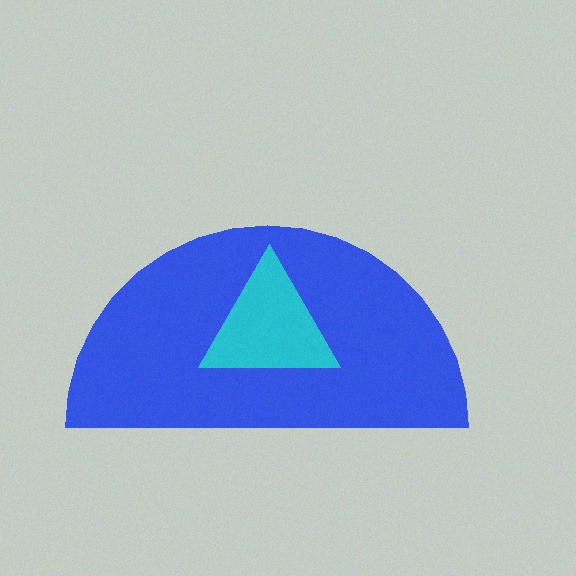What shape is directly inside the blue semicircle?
The cyan triangle.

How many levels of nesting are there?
2.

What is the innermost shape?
The cyan triangle.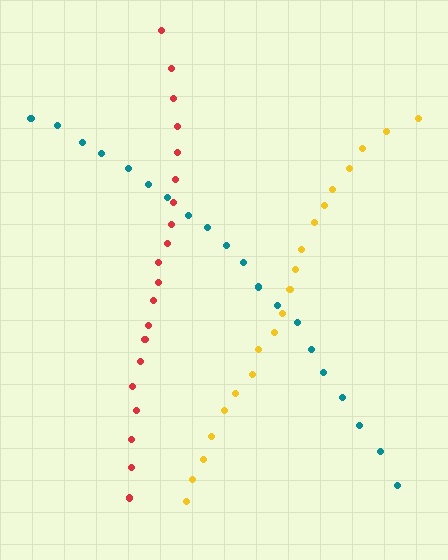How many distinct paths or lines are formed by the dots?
There are 3 distinct paths.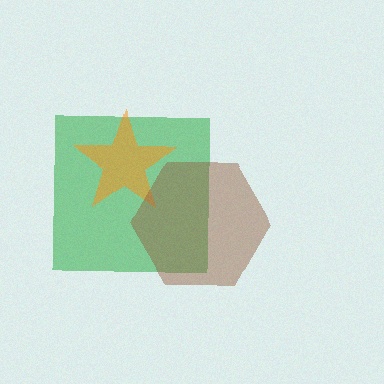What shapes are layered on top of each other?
The layered shapes are: a green square, an orange star, a brown hexagon.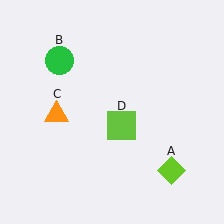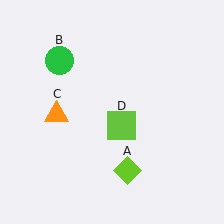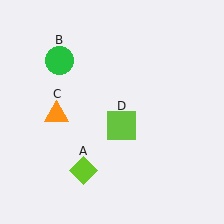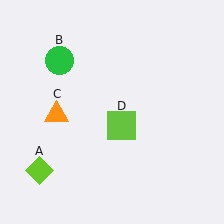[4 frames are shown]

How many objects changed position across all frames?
1 object changed position: lime diamond (object A).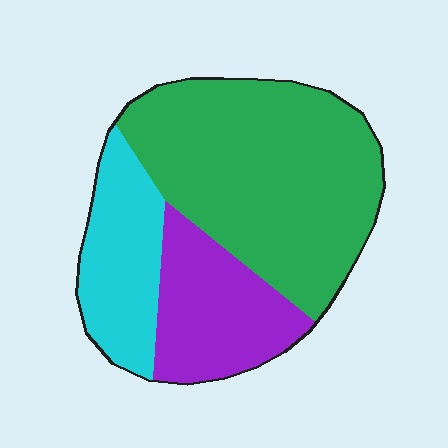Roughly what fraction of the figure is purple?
Purple takes up less than a quarter of the figure.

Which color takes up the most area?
Green, at roughly 55%.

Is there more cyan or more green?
Green.